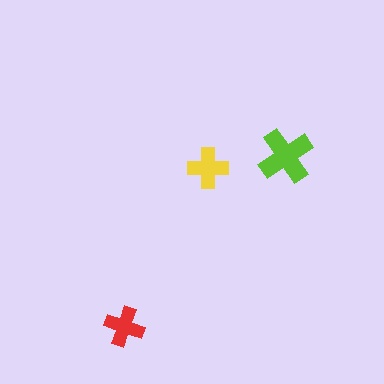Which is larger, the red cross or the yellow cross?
The yellow one.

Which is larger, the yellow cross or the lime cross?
The lime one.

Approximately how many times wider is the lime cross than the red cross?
About 1.5 times wider.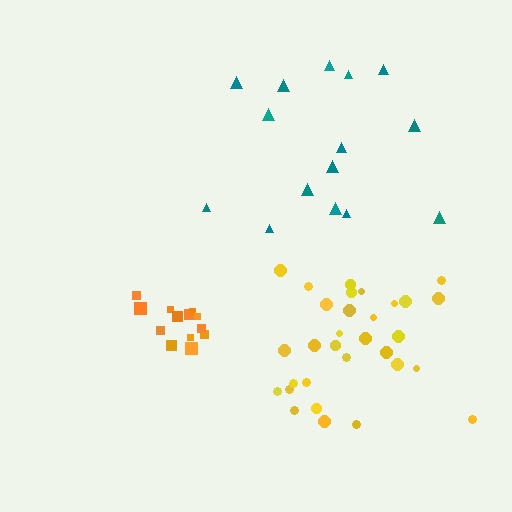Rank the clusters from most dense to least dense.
orange, yellow, teal.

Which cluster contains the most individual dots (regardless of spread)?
Yellow (31).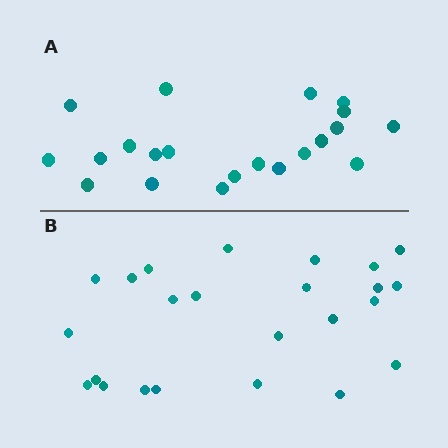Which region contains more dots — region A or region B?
Region B (the bottom region) has more dots.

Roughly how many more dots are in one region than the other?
Region B has just a few more — roughly 2 or 3 more dots than region A.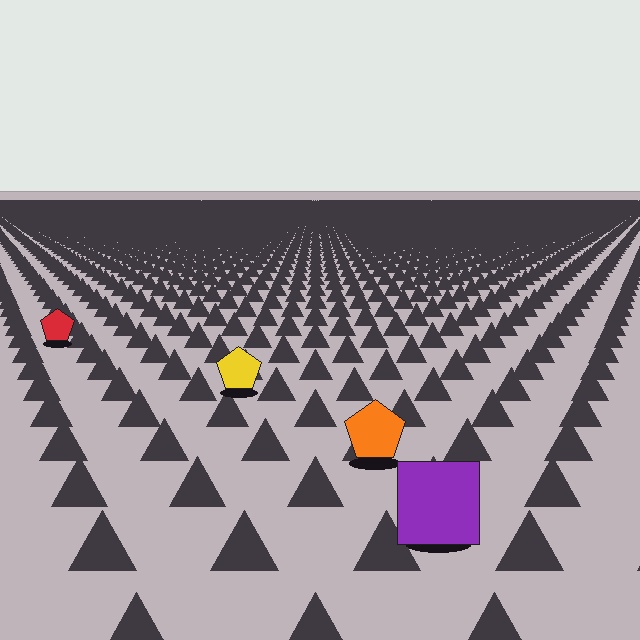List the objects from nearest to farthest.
From nearest to farthest: the purple square, the orange pentagon, the yellow pentagon, the red pentagon.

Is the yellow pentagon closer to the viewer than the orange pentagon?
No. The orange pentagon is closer — you can tell from the texture gradient: the ground texture is coarser near it.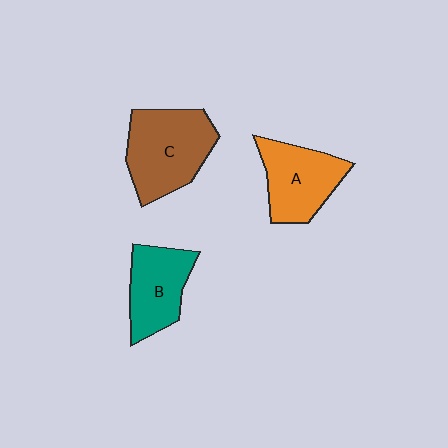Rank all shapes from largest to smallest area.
From largest to smallest: C (brown), A (orange), B (teal).